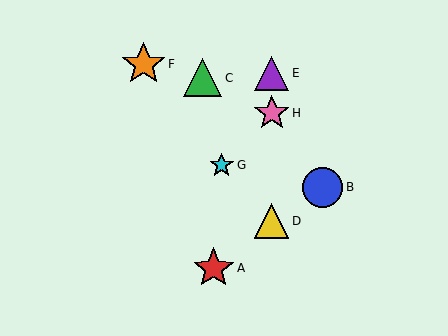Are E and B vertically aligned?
No, E is at x≈272 and B is at x≈323.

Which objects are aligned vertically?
Objects D, E, H are aligned vertically.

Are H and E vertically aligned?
Yes, both are at x≈272.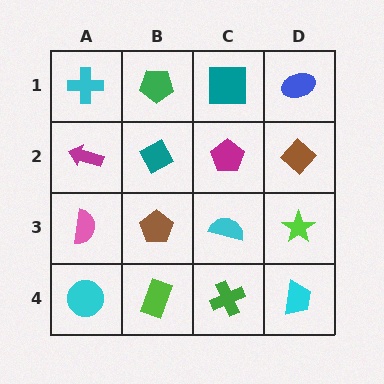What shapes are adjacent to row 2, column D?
A blue ellipse (row 1, column D), a lime star (row 3, column D), a magenta pentagon (row 2, column C).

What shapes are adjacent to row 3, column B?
A teal diamond (row 2, column B), a lime rectangle (row 4, column B), a pink semicircle (row 3, column A), a cyan semicircle (row 3, column C).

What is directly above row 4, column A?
A pink semicircle.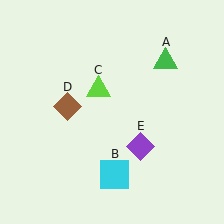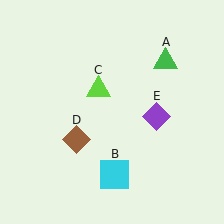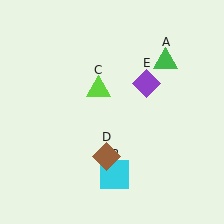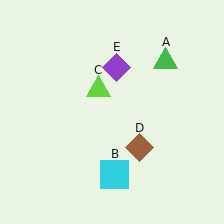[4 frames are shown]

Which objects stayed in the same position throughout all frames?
Green triangle (object A) and cyan square (object B) and lime triangle (object C) remained stationary.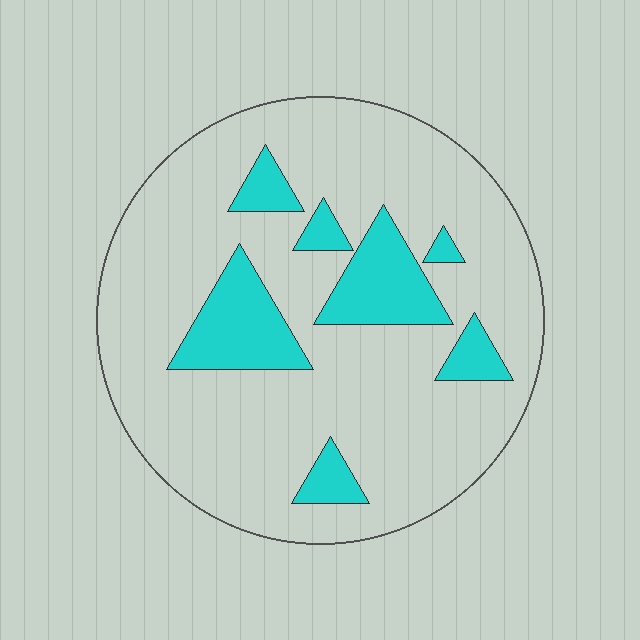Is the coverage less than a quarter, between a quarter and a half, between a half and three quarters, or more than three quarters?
Less than a quarter.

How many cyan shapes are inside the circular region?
7.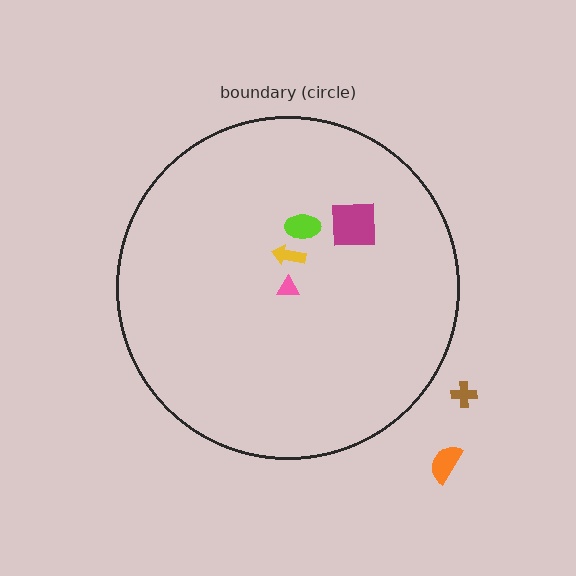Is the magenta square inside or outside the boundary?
Inside.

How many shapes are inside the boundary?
4 inside, 2 outside.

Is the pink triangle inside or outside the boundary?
Inside.